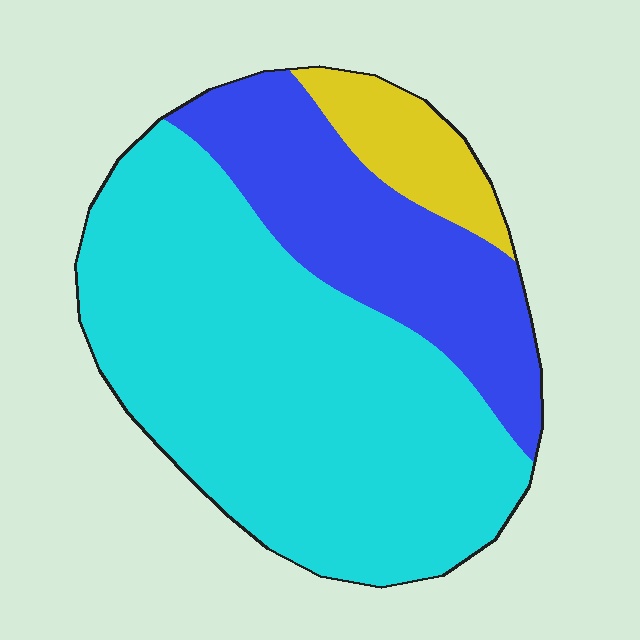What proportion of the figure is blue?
Blue takes up between a sixth and a third of the figure.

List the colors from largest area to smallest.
From largest to smallest: cyan, blue, yellow.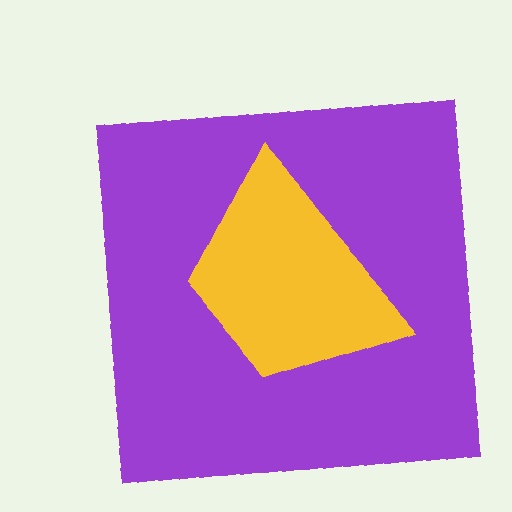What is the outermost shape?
The purple square.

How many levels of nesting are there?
2.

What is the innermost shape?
The yellow trapezoid.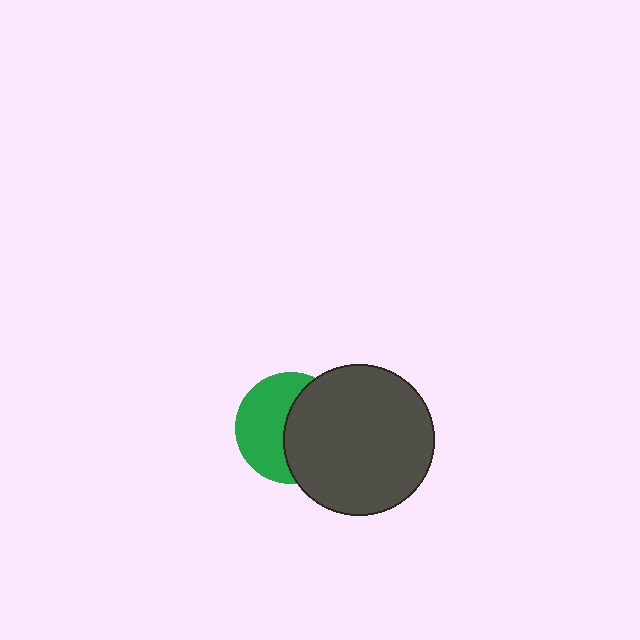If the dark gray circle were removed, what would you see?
You would see the complete green circle.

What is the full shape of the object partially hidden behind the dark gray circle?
The partially hidden object is a green circle.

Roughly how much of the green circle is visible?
About half of it is visible (roughly 50%).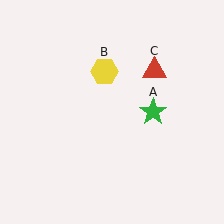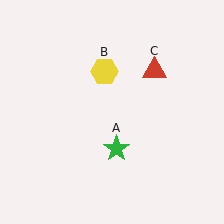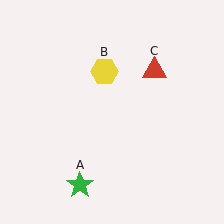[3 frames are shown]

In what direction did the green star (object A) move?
The green star (object A) moved down and to the left.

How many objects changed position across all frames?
1 object changed position: green star (object A).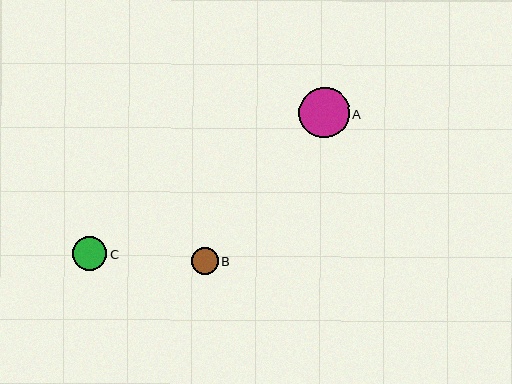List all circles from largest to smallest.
From largest to smallest: A, C, B.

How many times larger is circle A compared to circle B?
Circle A is approximately 1.9 times the size of circle B.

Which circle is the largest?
Circle A is the largest with a size of approximately 51 pixels.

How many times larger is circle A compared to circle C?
Circle A is approximately 1.5 times the size of circle C.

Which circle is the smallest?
Circle B is the smallest with a size of approximately 26 pixels.